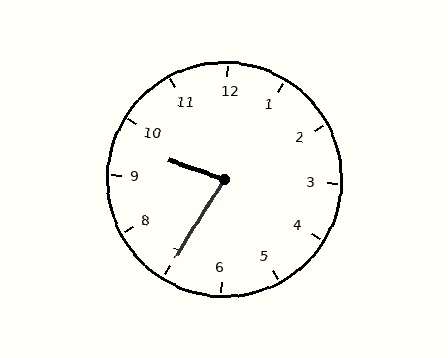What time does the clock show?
9:35.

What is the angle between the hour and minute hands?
Approximately 78 degrees.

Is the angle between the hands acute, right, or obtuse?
It is acute.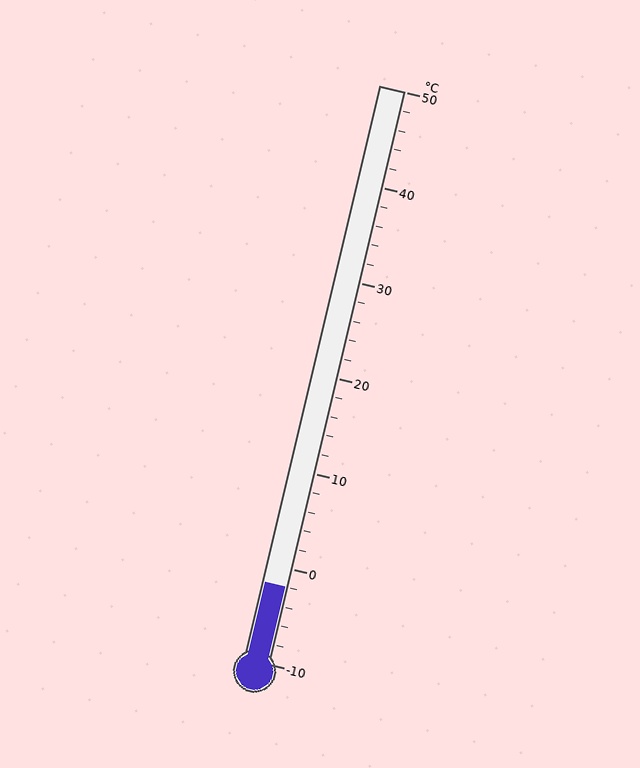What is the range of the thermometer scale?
The thermometer scale ranges from -10°C to 50°C.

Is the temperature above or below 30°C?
The temperature is below 30°C.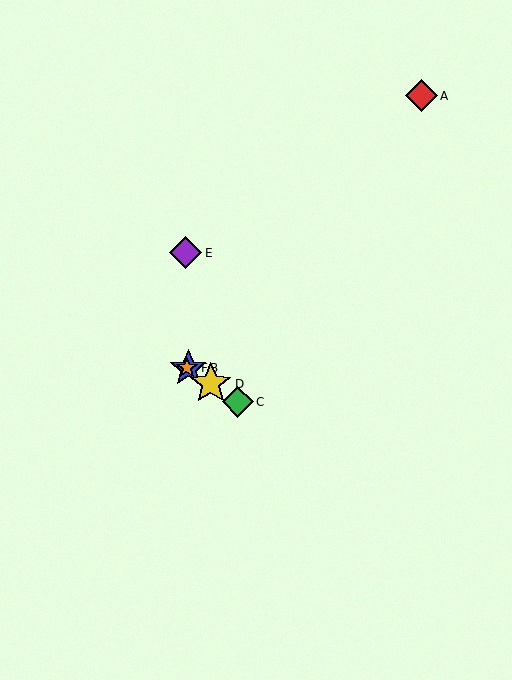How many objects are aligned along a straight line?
4 objects (B, C, D, F) are aligned along a straight line.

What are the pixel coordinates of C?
Object C is at (238, 402).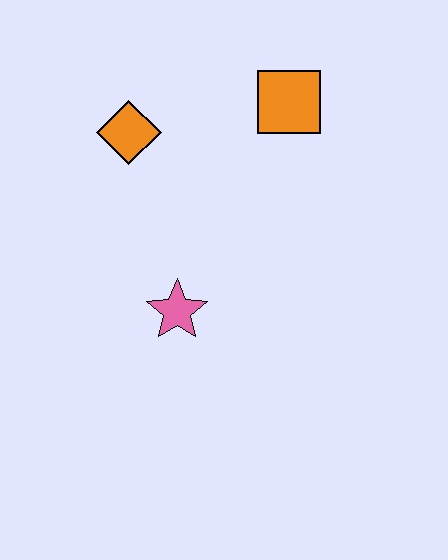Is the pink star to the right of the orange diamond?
Yes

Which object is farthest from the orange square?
The pink star is farthest from the orange square.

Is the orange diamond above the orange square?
No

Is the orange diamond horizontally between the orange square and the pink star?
No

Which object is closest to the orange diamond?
The orange square is closest to the orange diamond.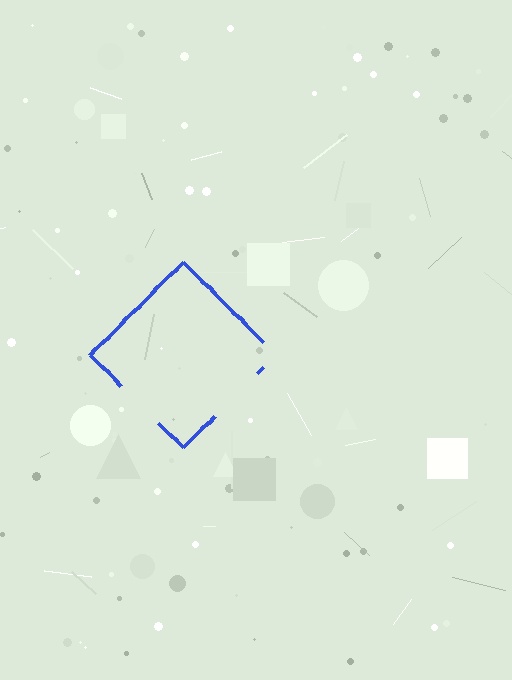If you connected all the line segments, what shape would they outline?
They would outline a diamond.